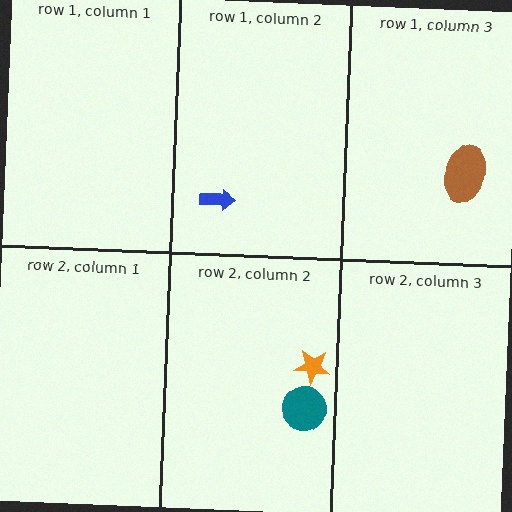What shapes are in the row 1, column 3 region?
The brown ellipse.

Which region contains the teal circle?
The row 2, column 2 region.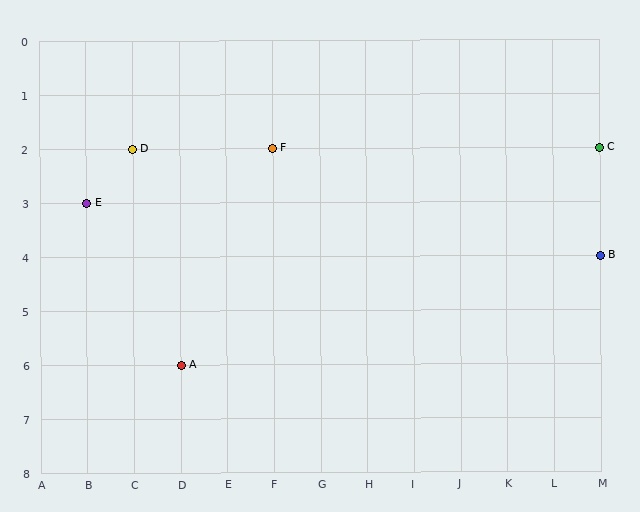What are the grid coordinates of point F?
Point F is at grid coordinates (F, 2).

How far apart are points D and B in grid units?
Points D and B are 10 columns and 2 rows apart (about 10.2 grid units diagonally).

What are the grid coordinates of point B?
Point B is at grid coordinates (M, 4).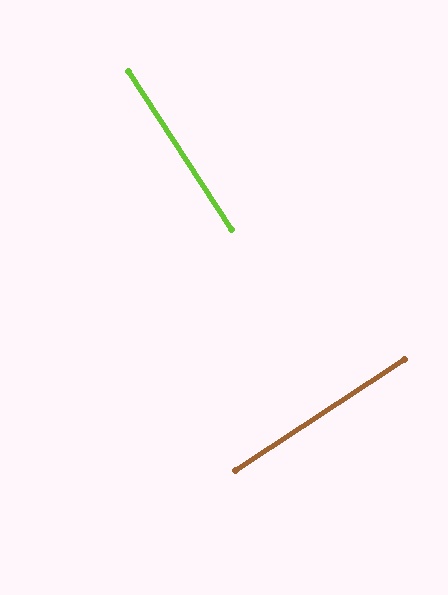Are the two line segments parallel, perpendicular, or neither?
Perpendicular — they meet at approximately 90°.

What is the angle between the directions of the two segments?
Approximately 90 degrees.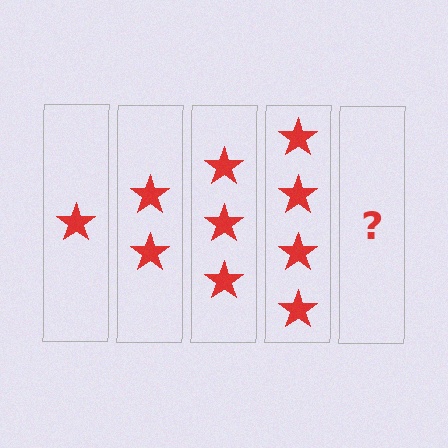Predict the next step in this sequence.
The next step is 5 stars.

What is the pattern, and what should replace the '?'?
The pattern is that each step adds one more star. The '?' should be 5 stars.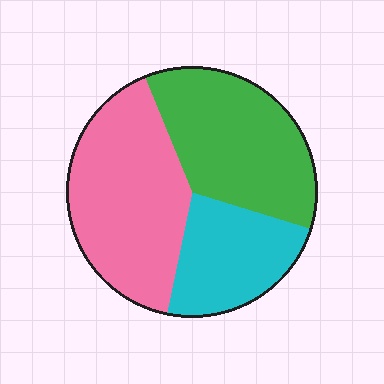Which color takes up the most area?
Pink, at roughly 40%.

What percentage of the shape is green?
Green covers 36% of the shape.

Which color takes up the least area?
Cyan, at roughly 25%.